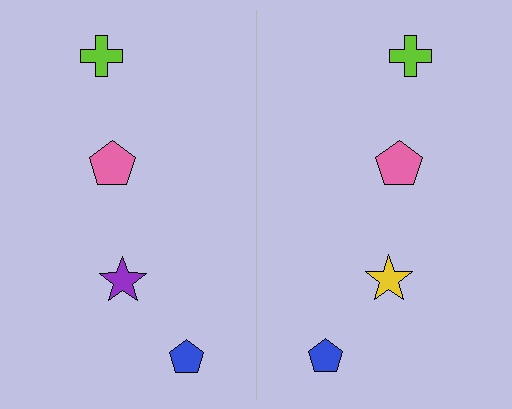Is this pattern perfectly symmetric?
No, the pattern is not perfectly symmetric. The yellow star on the right side breaks the symmetry — its mirror counterpart is purple.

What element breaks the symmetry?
The yellow star on the right side breaks the symmetry — its mirror counterpart is purple.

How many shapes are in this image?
There are 8 shapes in this image.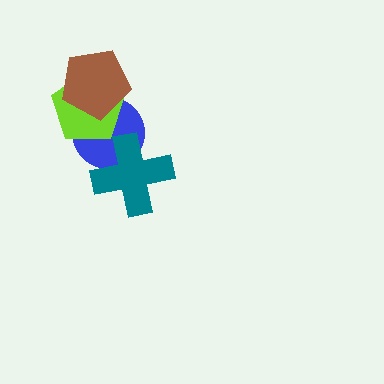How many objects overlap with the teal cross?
1 object overlaps with the teal cross.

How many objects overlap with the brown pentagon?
2 objects overlap with the brown pentagon.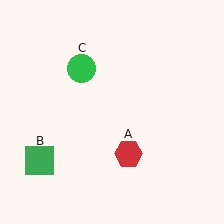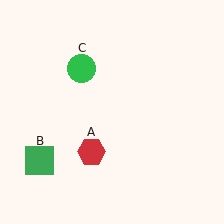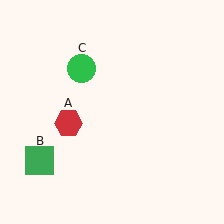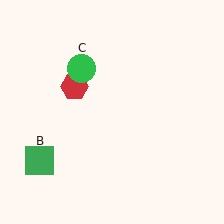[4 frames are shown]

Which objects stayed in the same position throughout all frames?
Green square (object B) and green circle (object C) remained stationary.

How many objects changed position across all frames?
1 object changed position: red hexagon (object A).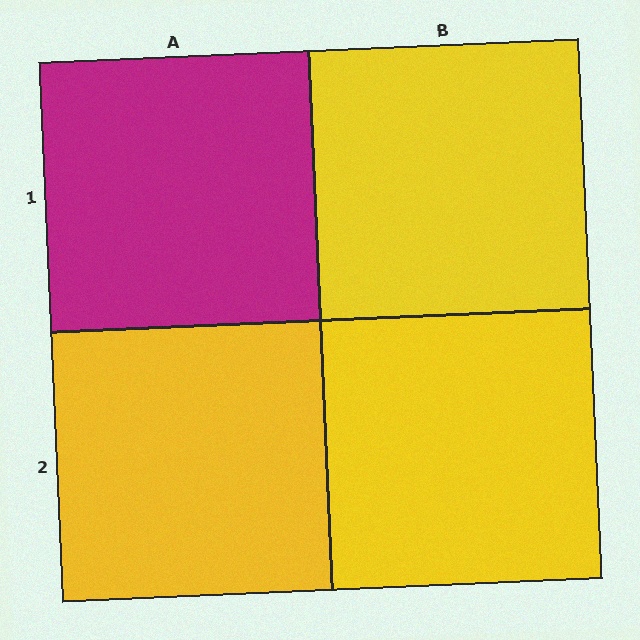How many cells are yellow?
3 cells are yellow.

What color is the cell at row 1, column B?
Yellow.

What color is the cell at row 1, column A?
Magenta.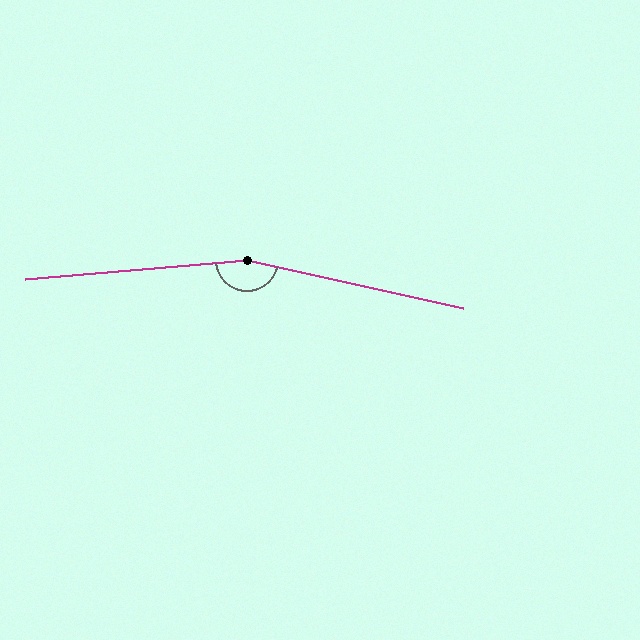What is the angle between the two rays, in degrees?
Approximately 162 degrees.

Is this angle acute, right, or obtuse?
It is obtuse.